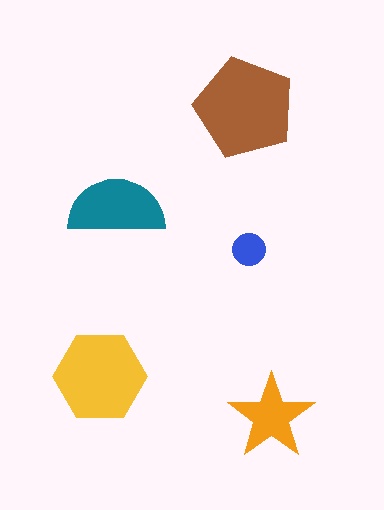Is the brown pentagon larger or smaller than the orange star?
Larger.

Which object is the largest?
The brown pentagon.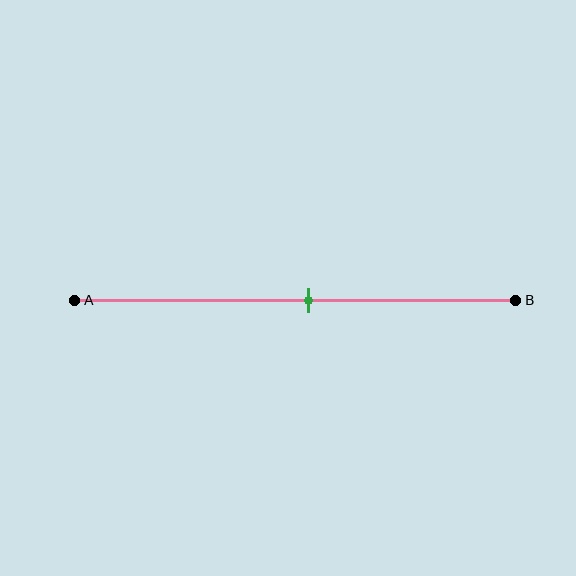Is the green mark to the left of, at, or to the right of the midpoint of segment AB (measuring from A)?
The green mark is to the right of the midpoint of segment AB.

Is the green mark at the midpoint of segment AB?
No, the mark is at about 55% from A, not at the 50% midpoint.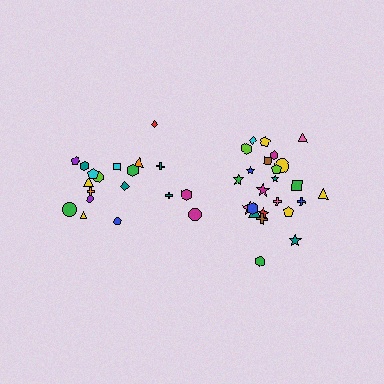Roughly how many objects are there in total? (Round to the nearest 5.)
Roughly 45 objects in total.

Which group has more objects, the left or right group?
The right group.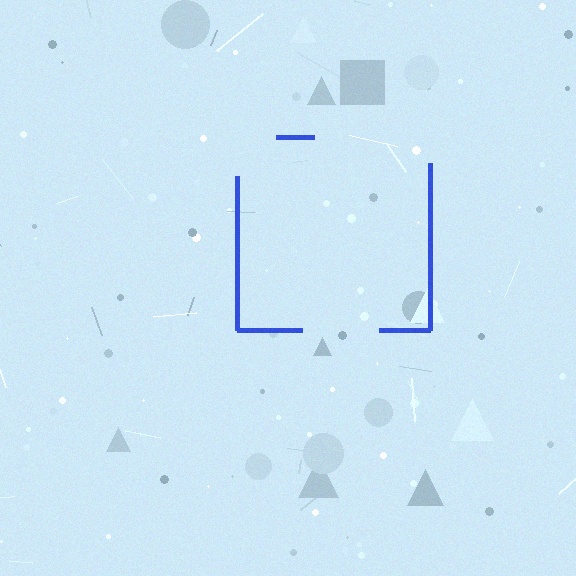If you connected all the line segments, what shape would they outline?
They would outline a square.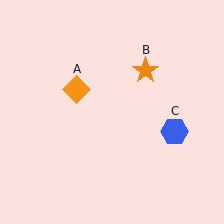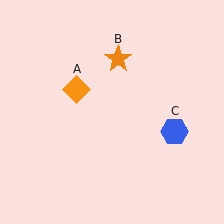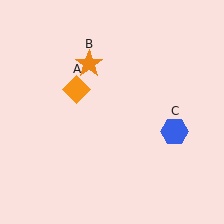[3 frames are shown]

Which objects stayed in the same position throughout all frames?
Orange diamond (object A) and blue hexagon (object C) remained stationary.